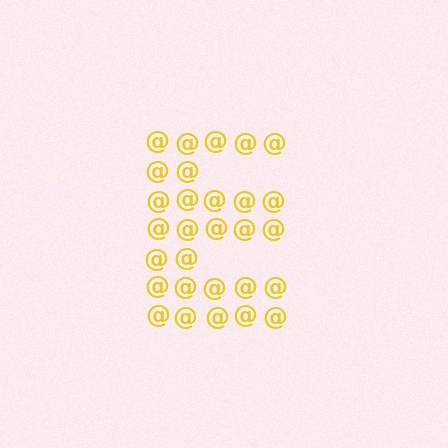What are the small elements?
The small elements are at signs.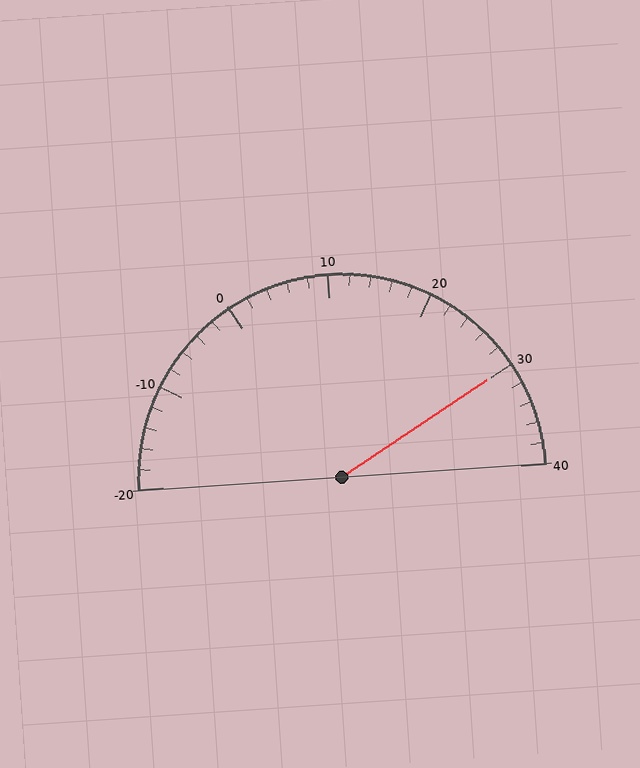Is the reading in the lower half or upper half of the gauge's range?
The reading is in the upper half of the range (-20 to 40).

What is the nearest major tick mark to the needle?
The nearest major tick mark is 30.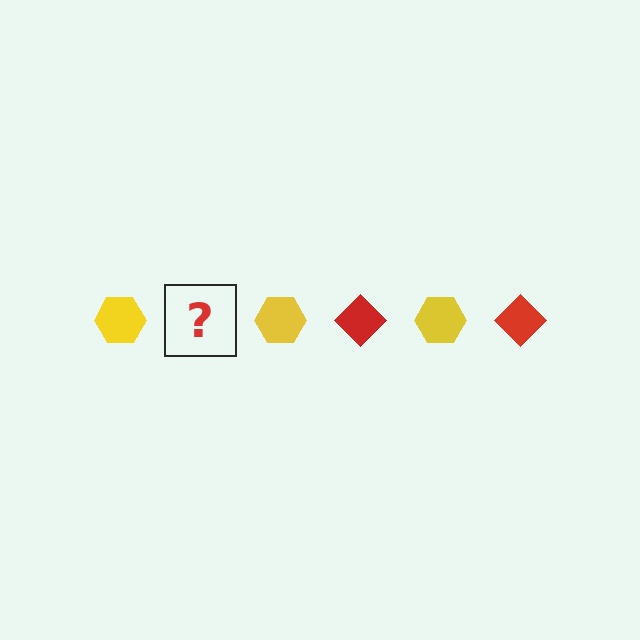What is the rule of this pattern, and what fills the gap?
The rule is that the pattern alternates between yellow hexagon and red diamond. The gap should be filled with a red diamond.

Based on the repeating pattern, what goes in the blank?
The blank should be a red diamond.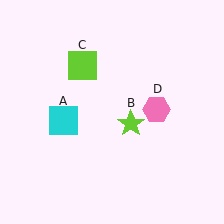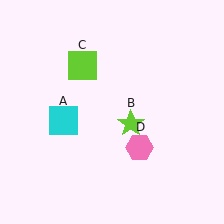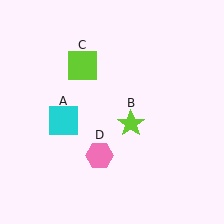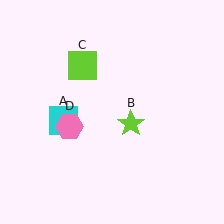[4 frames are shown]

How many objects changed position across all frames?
1 object changed position: pink hexagon (object D).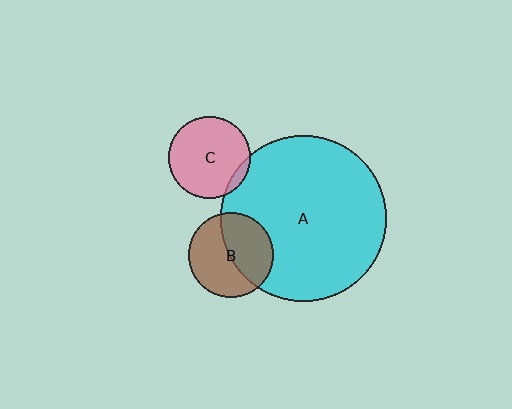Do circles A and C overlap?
Yes.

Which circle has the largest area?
Circle A (cyan).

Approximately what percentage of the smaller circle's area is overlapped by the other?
Approximately 10%.